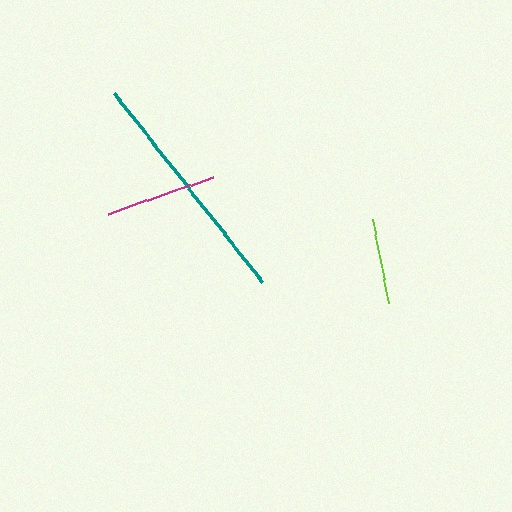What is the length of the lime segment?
The lime segment is approximately 86 pixels long.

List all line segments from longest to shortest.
From longest to shortest: teal, magenta, lime.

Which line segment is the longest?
The teal line is the longest at approximately 240 pixels.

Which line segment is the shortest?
The lime line is the shortest at approximately 86 pixels.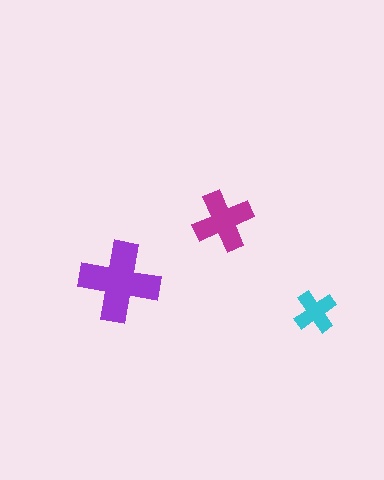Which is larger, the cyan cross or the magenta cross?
The magenta one.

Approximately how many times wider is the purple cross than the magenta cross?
About 1.5 times wider.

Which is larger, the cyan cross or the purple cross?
The purple one.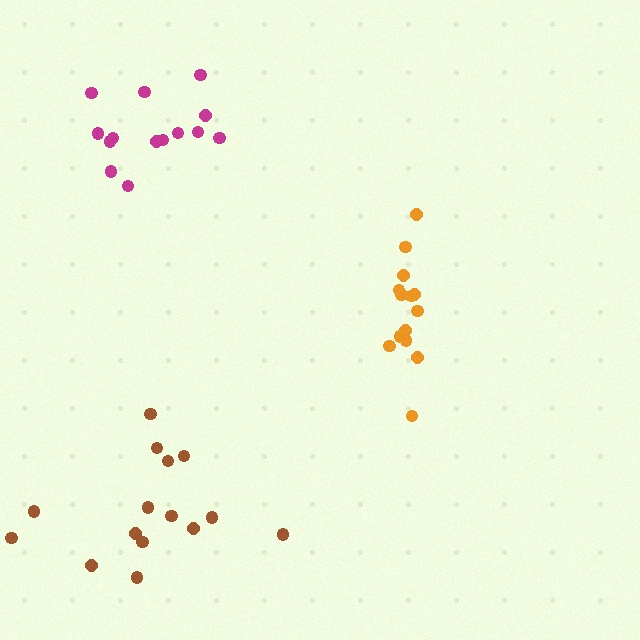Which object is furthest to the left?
The magenta cluster is leftmost.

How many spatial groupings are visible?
There are 3 spatial groupings.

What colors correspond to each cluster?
The clusters are colored: orange, magenta, brown.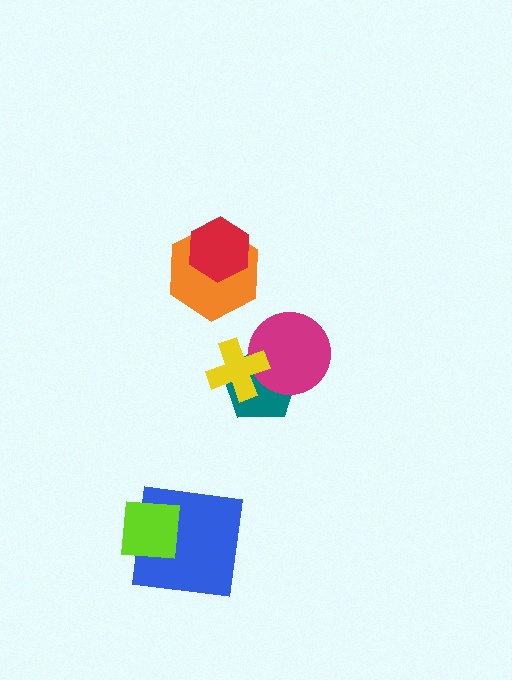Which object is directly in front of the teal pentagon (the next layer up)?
The magenta circle is directly in front of the teal pentagon.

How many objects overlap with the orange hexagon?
1 object overlaps with the orange hexagon.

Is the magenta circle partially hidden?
Yes, it is partially covered by another shape.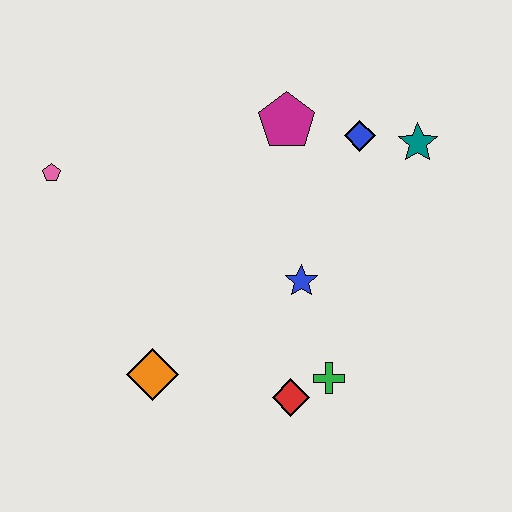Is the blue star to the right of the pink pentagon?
Yes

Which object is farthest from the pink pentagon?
The teal star is farthest from the pink pentagon.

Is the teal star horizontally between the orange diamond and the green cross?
No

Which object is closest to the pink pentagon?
The orange diamond is closest to the pink pentagon.